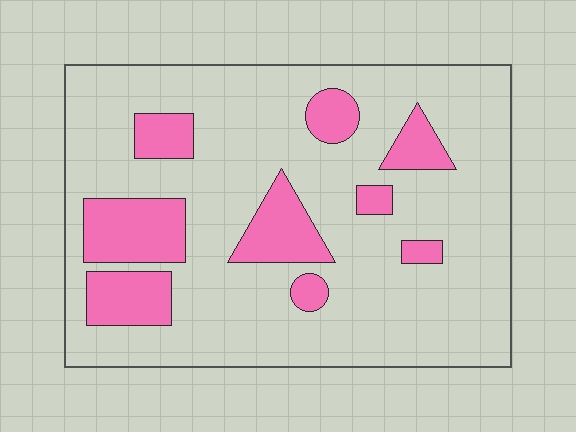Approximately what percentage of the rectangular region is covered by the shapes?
Approximately 20%.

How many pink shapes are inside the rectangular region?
9.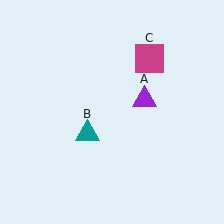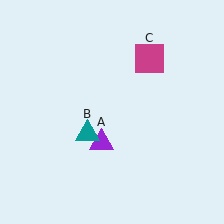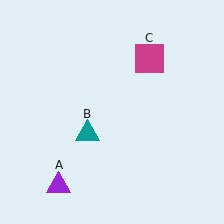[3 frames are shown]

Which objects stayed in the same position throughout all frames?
Teal triangle (object B) and magenta square (object C) remained stationary.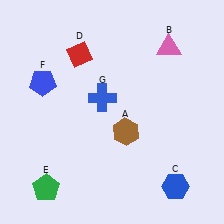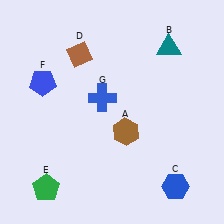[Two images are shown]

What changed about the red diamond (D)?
In Image 1, D is red. In Image 2, it changed to brown.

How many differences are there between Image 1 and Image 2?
There are 2 differences between the two images.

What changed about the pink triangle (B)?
In Image 1, B is pink. In Image 2, it changed to teal.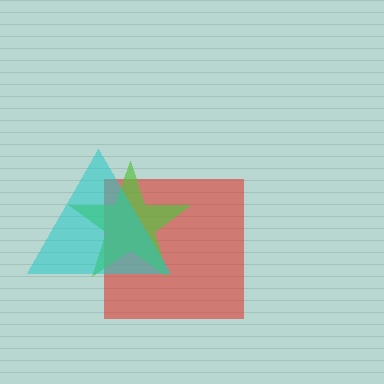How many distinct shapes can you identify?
There are 3 distinct shapes: a red square, a lime star, a cyan triangle.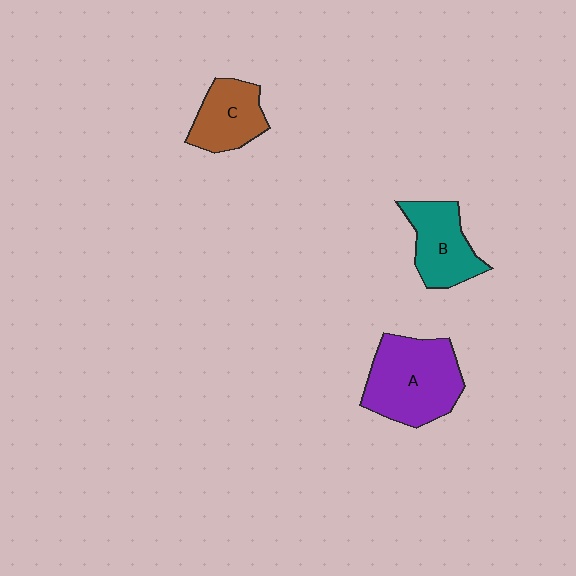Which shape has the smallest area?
Shape C (brown).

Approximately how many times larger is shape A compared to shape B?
Approximately 1.5 times.